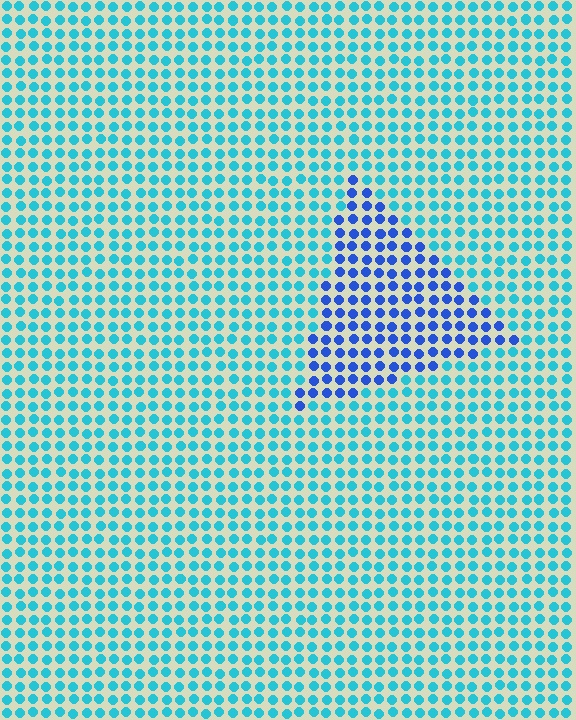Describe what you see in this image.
The image is filled with small cyan elements in a uniform arrangement. A triangle-shaped region is visible where the elements are tinted to a slightly different hue, forming a subtle color boundary.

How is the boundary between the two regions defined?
The boundary is defined purely by a slight shift in hue (about 39 degrees). Spacing, size, and orientation are identical on both sides.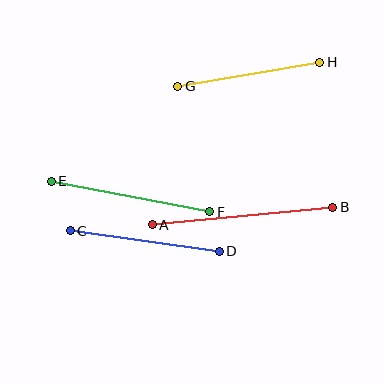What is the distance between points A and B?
The distance is approximately 181 pixels.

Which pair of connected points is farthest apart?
Points A and B are farthest apart.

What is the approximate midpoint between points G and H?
The midpoint is at approximately (249, 74) pixels.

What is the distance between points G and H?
The distance is approximately 144 pixels.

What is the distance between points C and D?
The distance is approximately 150 pixels.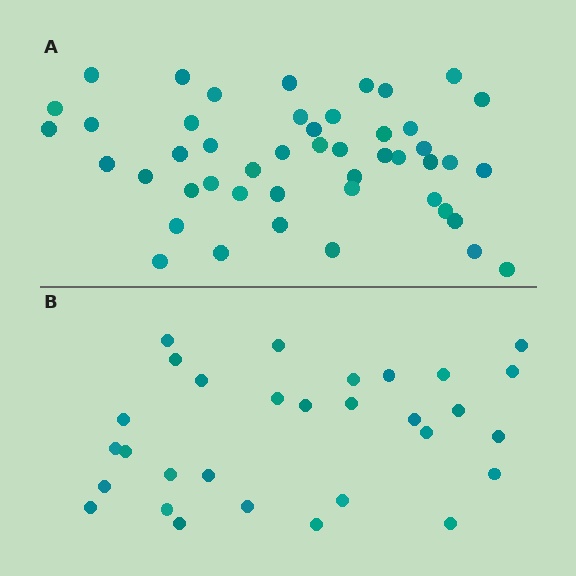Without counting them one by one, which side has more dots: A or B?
Region A (the top region) has more dots.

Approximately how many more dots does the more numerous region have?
Region A has approximately 15 more dots than region B.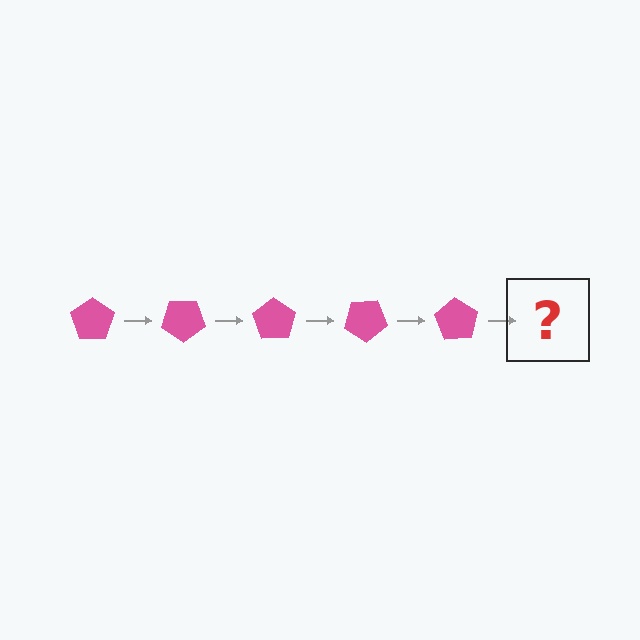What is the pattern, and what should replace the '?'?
The pattern is that the pentagon rotates 35 degrees each step. The '?' should be a pink pentagon rotated 175 degrees.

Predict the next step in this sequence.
The next step is a pink pentagon rotated 175 degrees.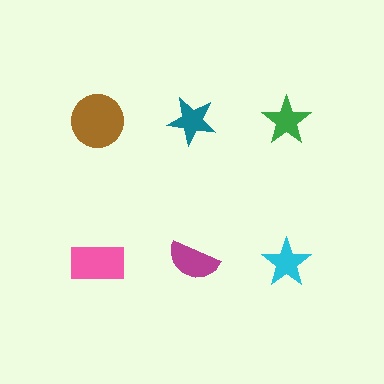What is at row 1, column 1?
A brown circle.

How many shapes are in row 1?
3 shapes.